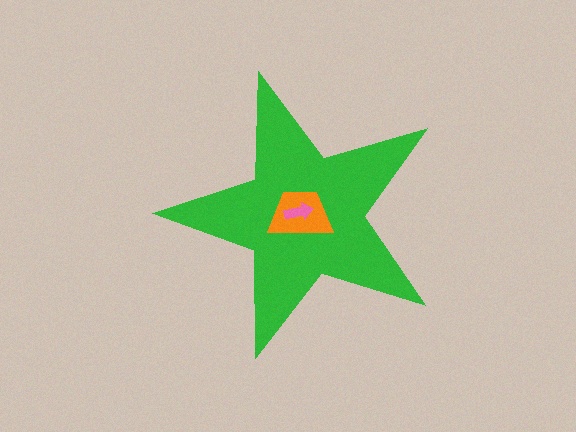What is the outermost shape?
The green star.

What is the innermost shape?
The pink arrow.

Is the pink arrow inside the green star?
Yes.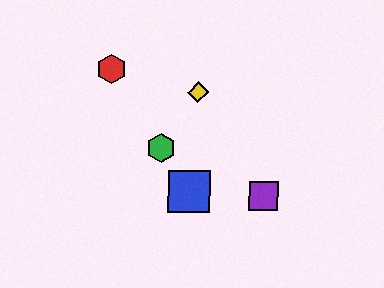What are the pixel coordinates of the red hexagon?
The red hexagon is at (112, 69).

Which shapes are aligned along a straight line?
The red hexagon, the blue square, the green hexagon are aligned along a straight line.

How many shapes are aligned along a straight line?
3 shapes (the red hexagon, the blue square, the green hexagon) are aligned along a straight line.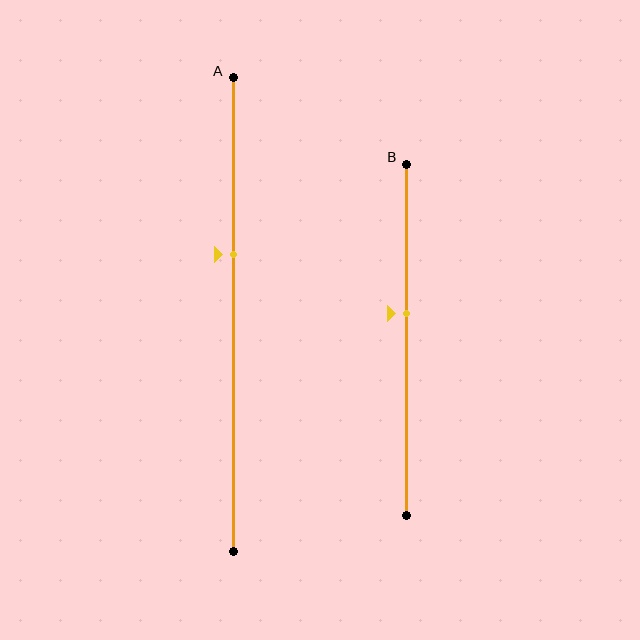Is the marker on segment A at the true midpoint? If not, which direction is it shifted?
No, the marker on segment A is shifted upward by about 13% of the segment length.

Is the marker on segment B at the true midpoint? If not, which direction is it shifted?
No, the marker on segment B is shifted upward by about 8% of the segment length.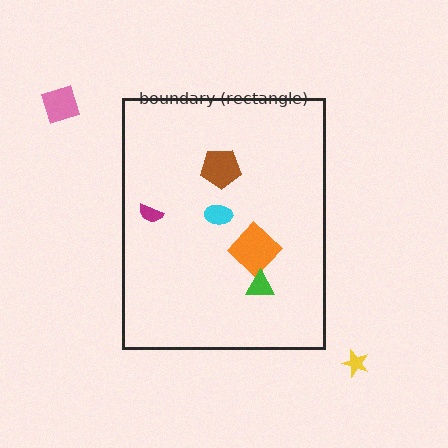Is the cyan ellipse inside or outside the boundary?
Inside.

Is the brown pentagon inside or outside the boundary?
Inside.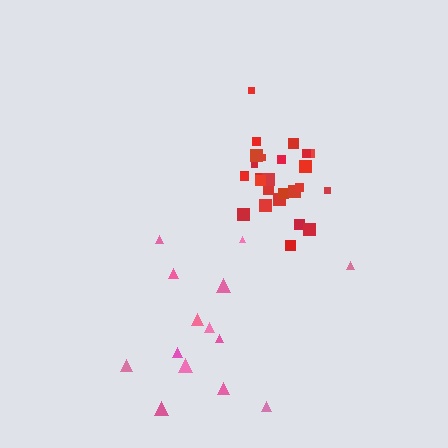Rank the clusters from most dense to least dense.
red, pink.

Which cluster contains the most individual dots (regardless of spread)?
Red (26).